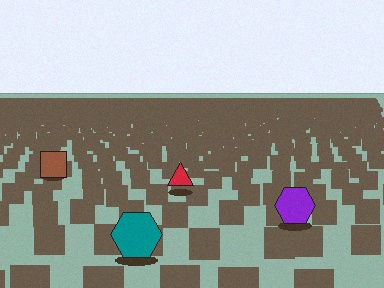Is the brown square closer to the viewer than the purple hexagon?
No. The purple hexagon is closer — you can tell from the texture gradient: the ground texture is coarser near it.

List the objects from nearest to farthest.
From nearest to farthest: the teal hexagon, the purple hexagon, the red triangle, the brown square.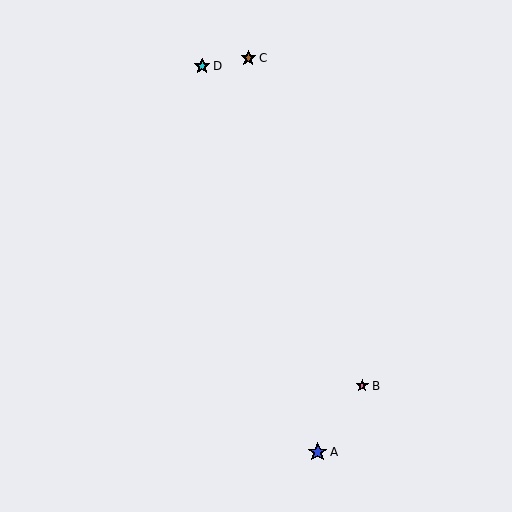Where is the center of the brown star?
The center of the brown star is at (248, 58).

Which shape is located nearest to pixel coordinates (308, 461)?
The blue star (labeled A) at (318, 452) is nearest to that location.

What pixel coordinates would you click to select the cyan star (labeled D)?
Click at (202, 66) to select the cyan star D.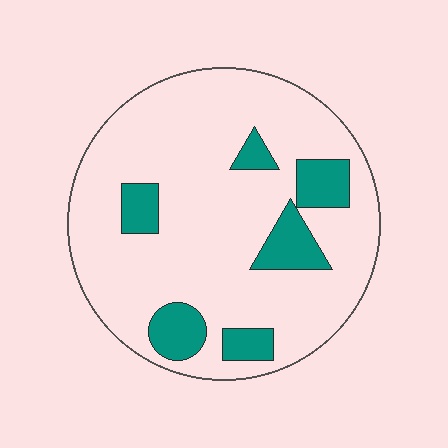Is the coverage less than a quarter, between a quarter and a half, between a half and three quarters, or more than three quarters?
Less than a quarter.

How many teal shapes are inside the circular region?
6.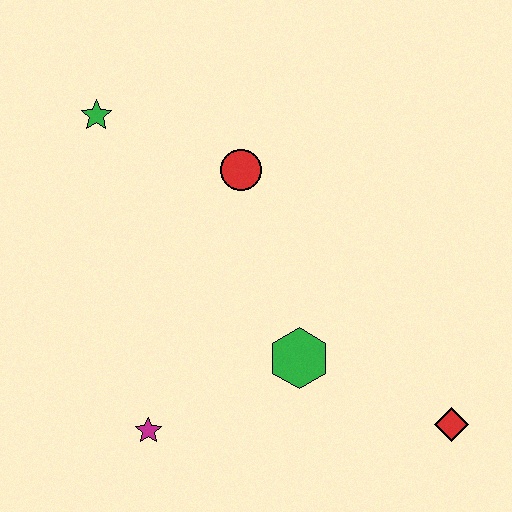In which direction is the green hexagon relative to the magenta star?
The green hexagon is to the right of the magenta star.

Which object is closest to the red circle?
The green star is closest to the red circle.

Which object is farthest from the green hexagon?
The green star is farthest from the green hexagon.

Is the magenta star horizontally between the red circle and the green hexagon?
No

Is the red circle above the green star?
No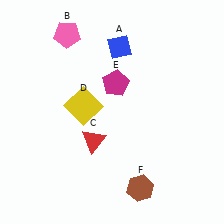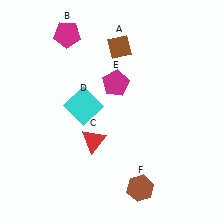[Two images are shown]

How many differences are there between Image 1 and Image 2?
There are 3 differences between the two images.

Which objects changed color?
A changed from blue to brown. B changed from pink to magenta. D changed from yellow to cyan.